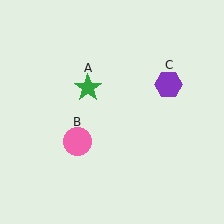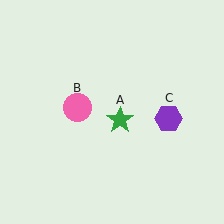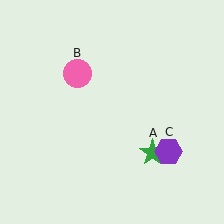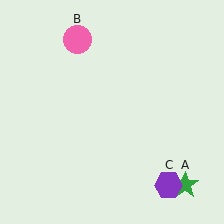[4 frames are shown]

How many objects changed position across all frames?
3 objects changed position: green star (object A), pink circle (object B), purple hexagon (object C).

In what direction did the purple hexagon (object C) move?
The purple hexagon (object C) moved down.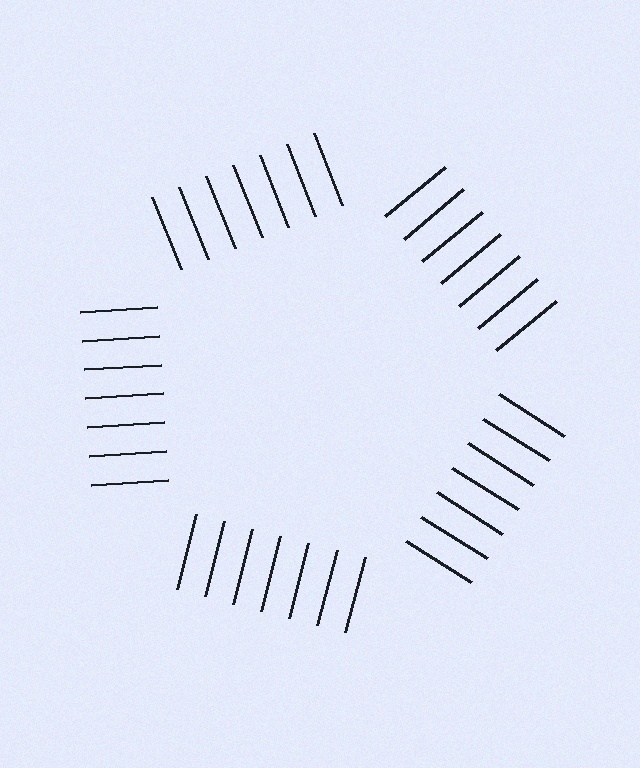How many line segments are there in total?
35 — 7 along each of the 5 edges.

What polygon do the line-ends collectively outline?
An illusory pentagon — the line segments terminate on its edges but no continuous stroke is drawn.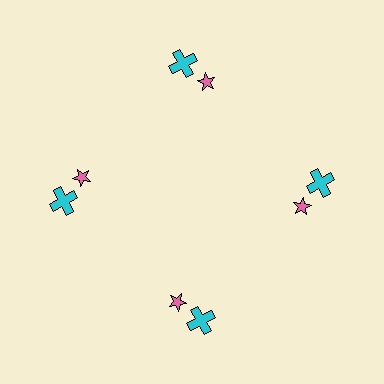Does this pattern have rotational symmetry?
Yes, this pattern has 4-fold rotational symmetry. It looks the same after rotating 90 degrees around the center.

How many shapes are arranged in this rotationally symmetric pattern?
There are 8 shapes, arranged in 4 groups of 2.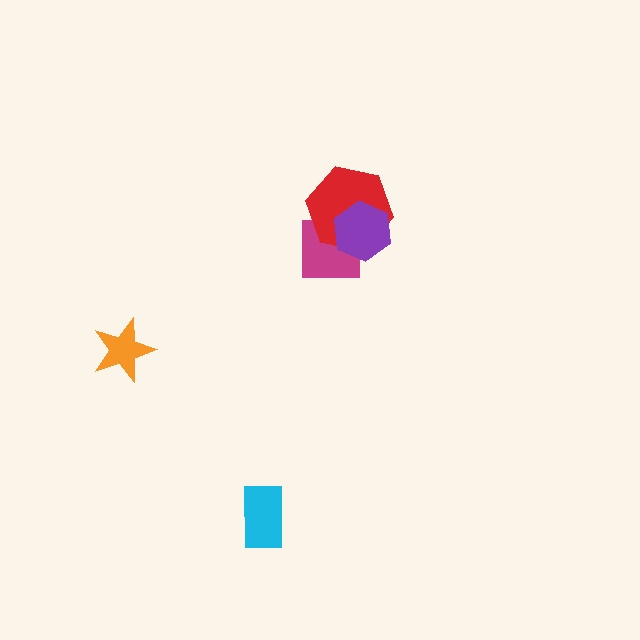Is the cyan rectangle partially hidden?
No, no other shape covers it.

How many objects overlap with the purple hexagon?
2 objects overlap with the purple hexagon.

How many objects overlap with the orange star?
0 objects overlap with the orange star.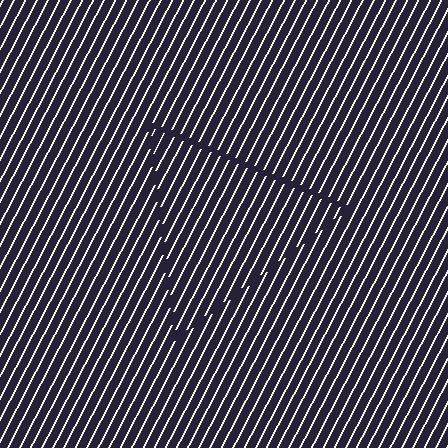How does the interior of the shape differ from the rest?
The interior of the shape contains the same grating, shifted by half a period — the contour is defined by the phase discontinuity where line-ends from the inner and outer gratings abut.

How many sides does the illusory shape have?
3 sides — the line-ends trace a triangle.